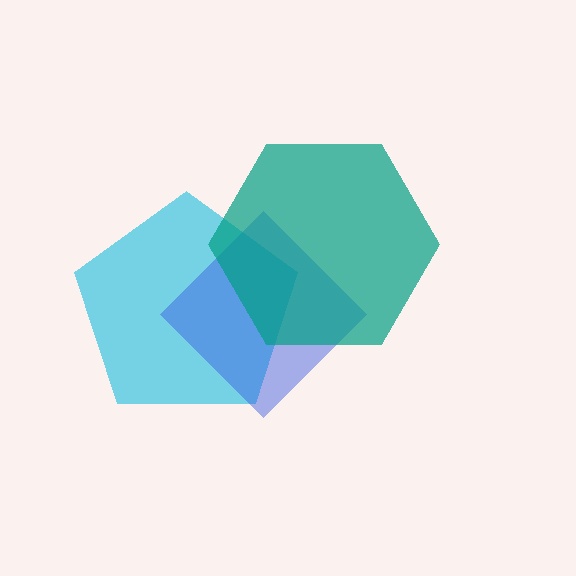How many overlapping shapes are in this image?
There are 3 overlapping shapes in the image.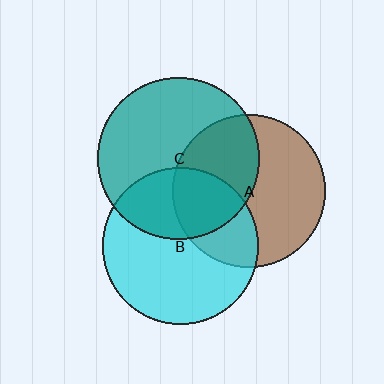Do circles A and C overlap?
Yes.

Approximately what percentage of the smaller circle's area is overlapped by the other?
Approximately 40%.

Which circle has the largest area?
Circle C (teal).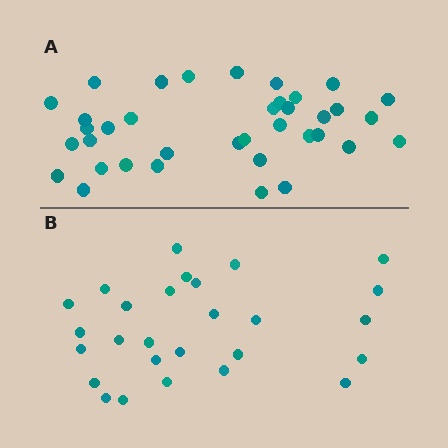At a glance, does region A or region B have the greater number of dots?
Region A (the top region) has more dots.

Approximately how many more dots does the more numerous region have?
Region A has roughly 10 or so more dots than region B.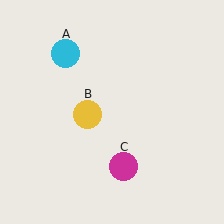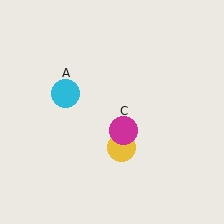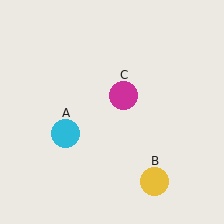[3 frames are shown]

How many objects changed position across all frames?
3 objects changed position: cyan circle (object A), yellow circle (object B), magenta circle (object C).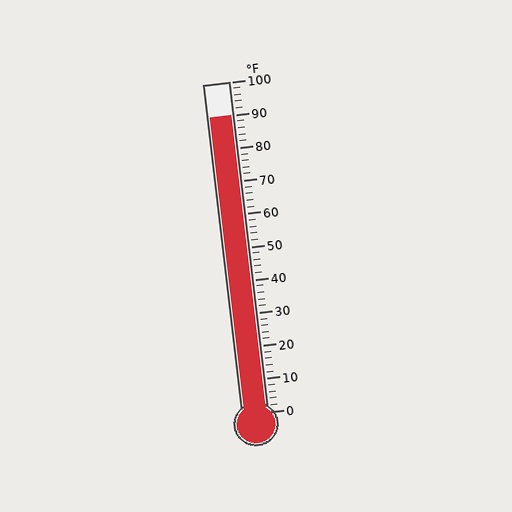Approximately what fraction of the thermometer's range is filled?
The thermometer is filled to approximately 90% of its range.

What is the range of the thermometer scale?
The thermometer scale ranges from 0°F to 100°F.